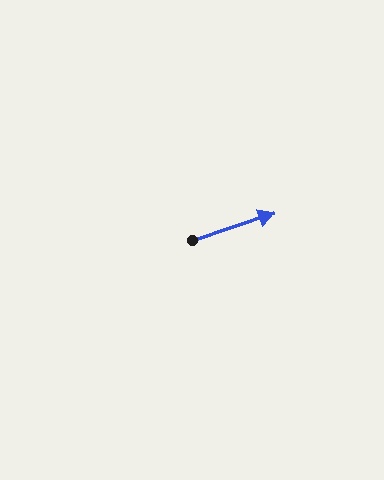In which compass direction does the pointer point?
East.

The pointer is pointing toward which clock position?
Roughly 2 o'clock.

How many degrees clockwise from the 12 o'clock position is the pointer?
Approximately 72 degrees.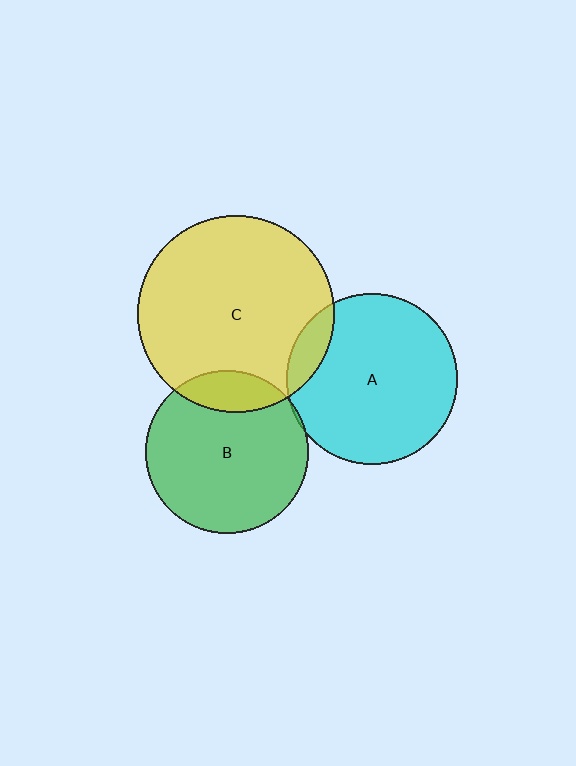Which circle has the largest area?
Circle C (yellow).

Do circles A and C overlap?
Yes.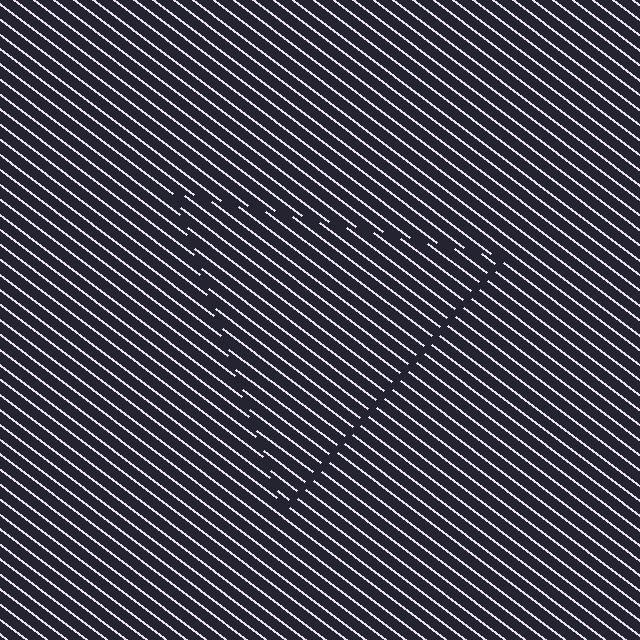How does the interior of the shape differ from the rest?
The interior of the shape contains the same grating, shifted by half a period — the contour is defined by the phase discontinuity where line-ends from the inner and outer gratings abut.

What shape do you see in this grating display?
An illusory triangle. The interior of the shape contains the same grating, shifted by half a period — the contour is defined by the phase discontinuity where line-ends from the inner and outer gratings abut.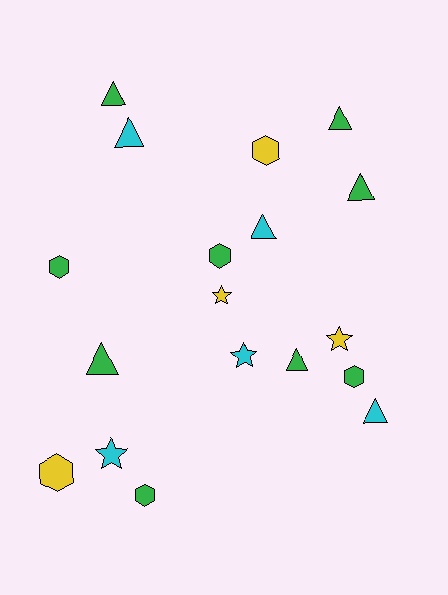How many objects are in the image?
There are 18 objects.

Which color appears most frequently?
Green, with 9 objects.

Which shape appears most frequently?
Triangle, with 8 objects.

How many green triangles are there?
There are 5 green triangles.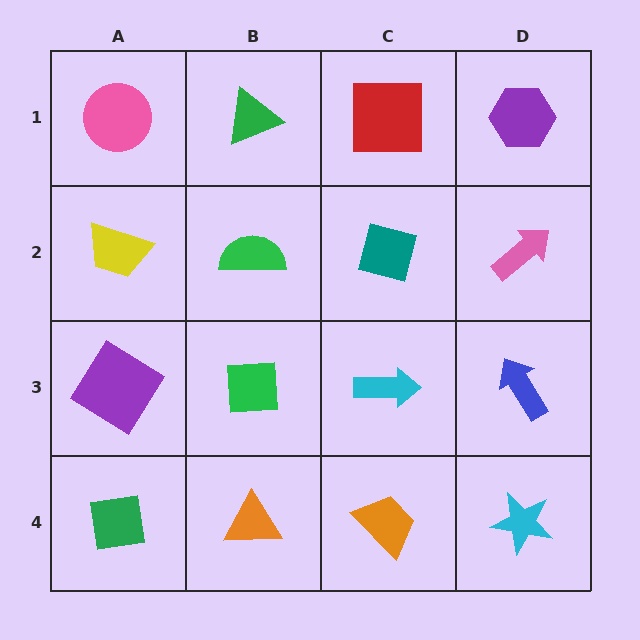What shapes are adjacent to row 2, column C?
A red square (row 1, column C), a cyan arrow (row 3, column C), a green semicircle (row 2, column B), a pink arrow (row 2, column D).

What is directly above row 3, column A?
A yellow trapezoid.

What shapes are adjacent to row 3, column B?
A green semicircle (row 2, column B), an orange triangle (row 4, column B), a purple diamond (row 3, column A), a cyan arrow (row 3, column C).